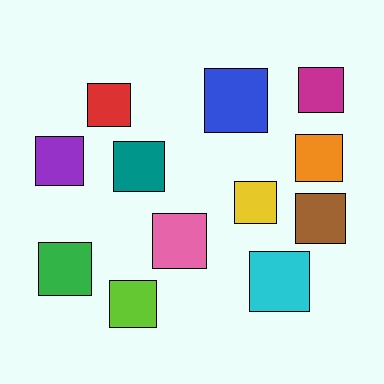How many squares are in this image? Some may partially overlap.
There are 12 squares.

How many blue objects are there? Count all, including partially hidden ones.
There is 1 blue object.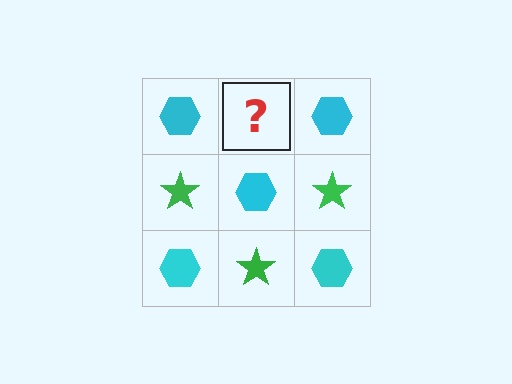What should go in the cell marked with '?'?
The missing cell should contain a green star.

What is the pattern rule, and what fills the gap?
The rule is that it alternates cyan hexagon and green star in a checkerboard pattern. The gap should be filled with a green star.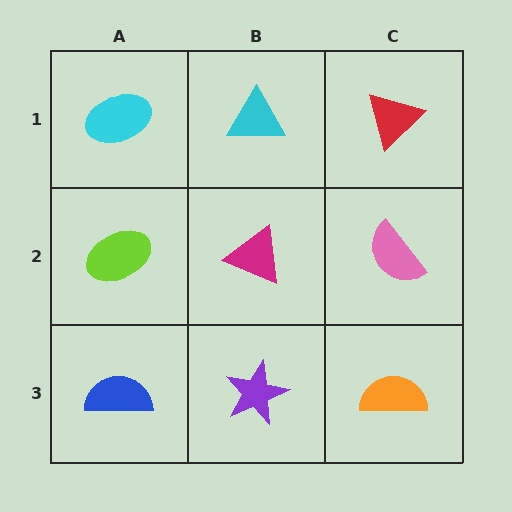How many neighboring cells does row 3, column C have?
2.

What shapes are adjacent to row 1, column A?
A lime ellipse (row 2, column A), a cyan triangle (row 1, column B).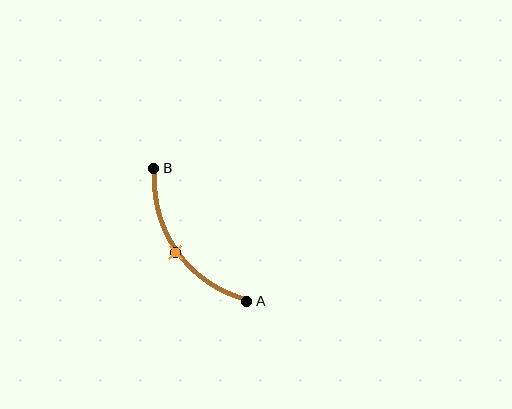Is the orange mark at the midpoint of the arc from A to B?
Yes. The orange mark lies on the arc at equal arc-length from both A and B — it is the arc midpoint.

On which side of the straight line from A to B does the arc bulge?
The arc bulges below and to the left of the straight line connecting A and B.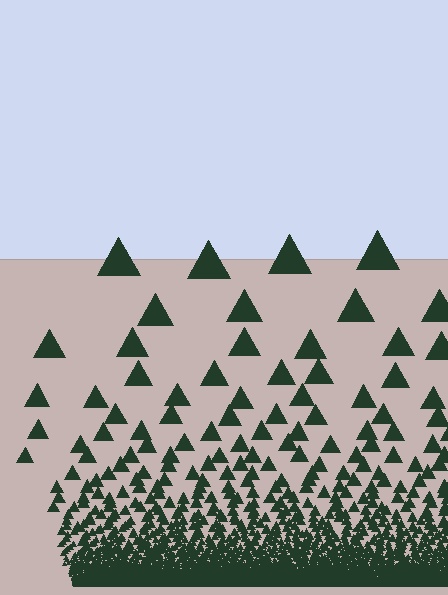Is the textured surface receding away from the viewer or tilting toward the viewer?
The surface appears to tilt toward the viewer. Texture elements get larger and sparser toward the top.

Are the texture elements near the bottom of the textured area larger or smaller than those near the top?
Smaller. The gradient is inverted — elements near the bottom are smaller and denser.